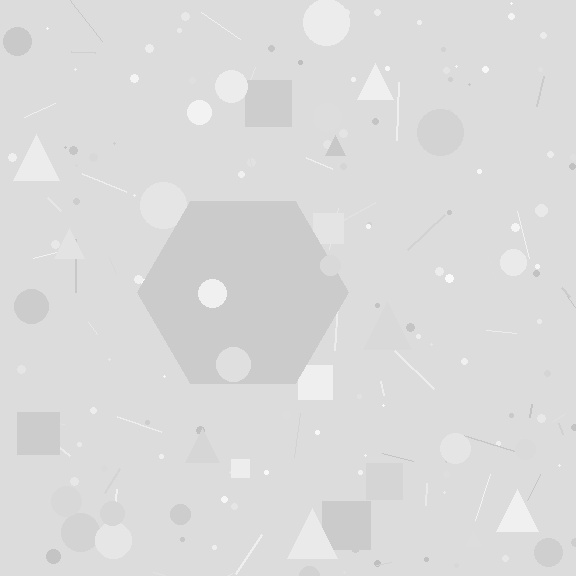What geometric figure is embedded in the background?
A hexagon is embedded in the background.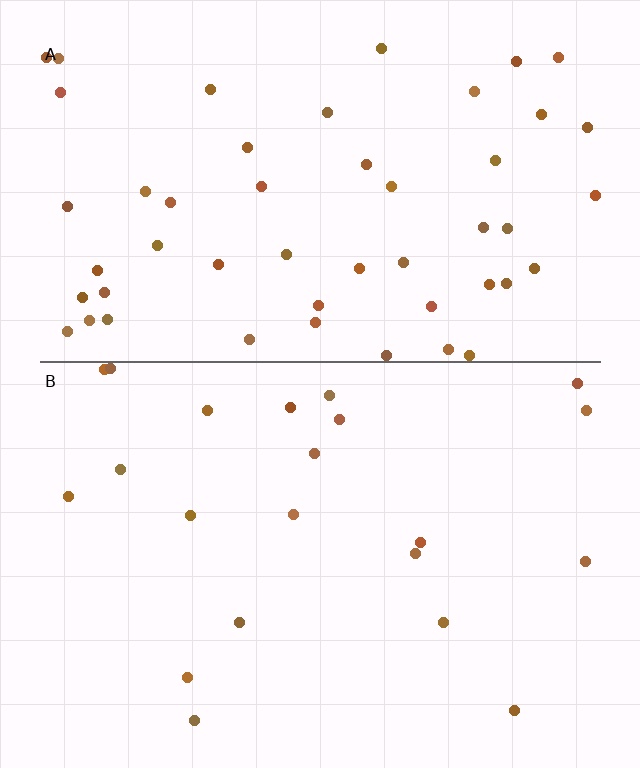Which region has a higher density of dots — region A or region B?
A (the top).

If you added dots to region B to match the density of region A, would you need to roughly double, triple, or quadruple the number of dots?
Approximately double.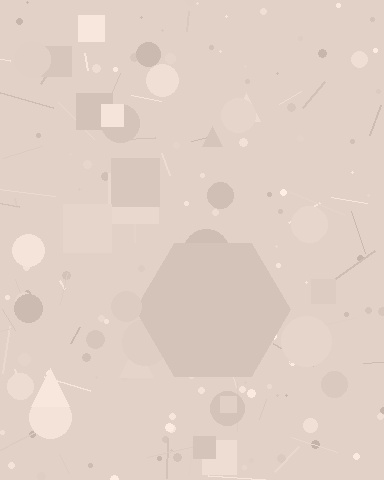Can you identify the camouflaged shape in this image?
The camouflaged shape is a hexagon.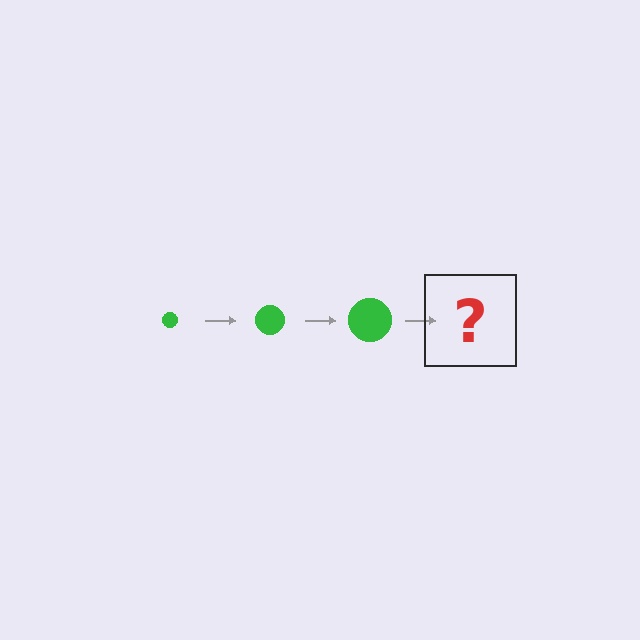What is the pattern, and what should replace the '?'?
The pattern is that the circle gets progressively larger each step. The '?' should be a green circle, larger than the previous one.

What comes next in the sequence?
The next element should be a green circle, larger than the previous one.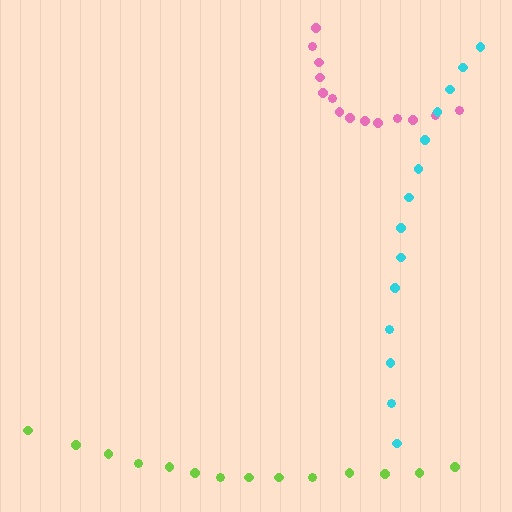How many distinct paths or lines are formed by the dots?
There are 3 distinct paths.